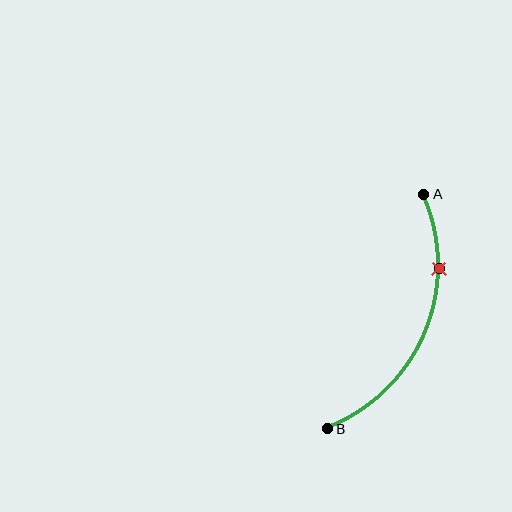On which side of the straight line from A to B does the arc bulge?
The arc bulges to the right of the straight line connecting A and B.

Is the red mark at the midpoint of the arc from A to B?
No. The red mark lies on the arc but is closer to endpoint A. The arc midpoint would be at the point on the curve equidistant along the arc from both A and B.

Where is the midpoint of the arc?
The arc midpoint is the point on the curve farthest from the straight line joining A and B. It sits to the right of that line.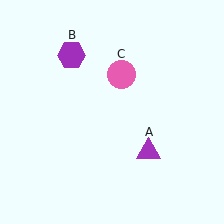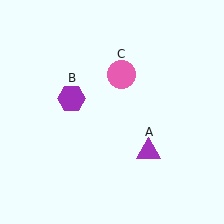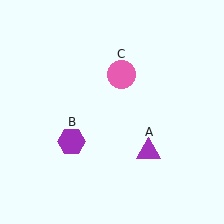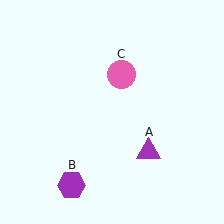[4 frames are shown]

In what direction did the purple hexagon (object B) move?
The purple hexagon (object B) moved down.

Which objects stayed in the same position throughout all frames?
Purple triangle (object A) and pink circle (object C) remained stationary.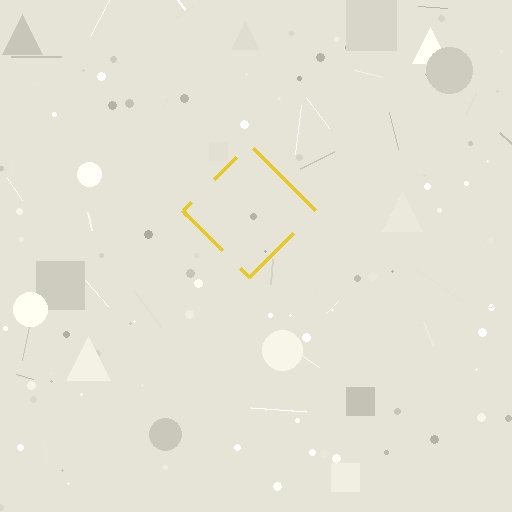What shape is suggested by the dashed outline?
The dashed outline suggests a diamond.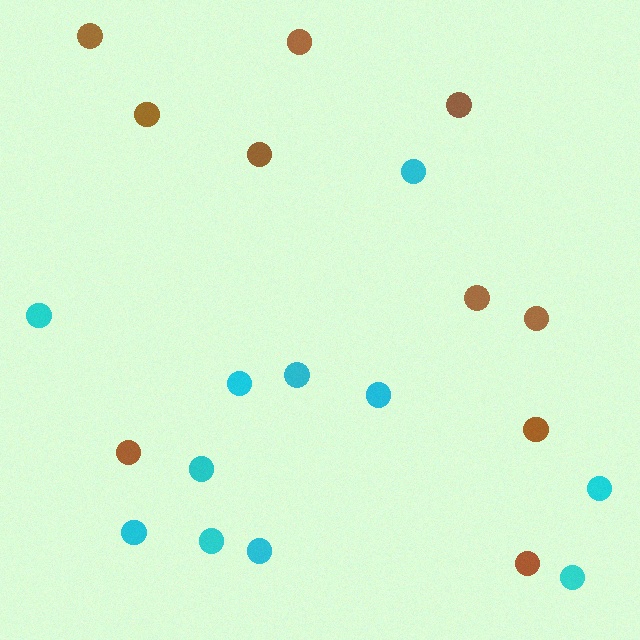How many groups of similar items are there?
There are 2 groups: one group of brown circles (10) and one group of cyan circles (11).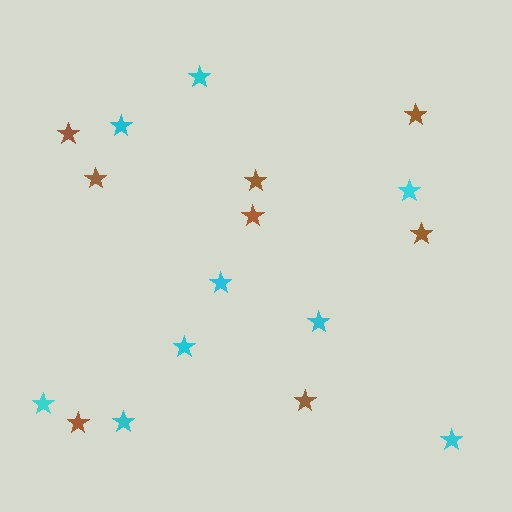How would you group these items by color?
There are 2 groups: one group of brown stars (8) and one group of cyan stars (9).